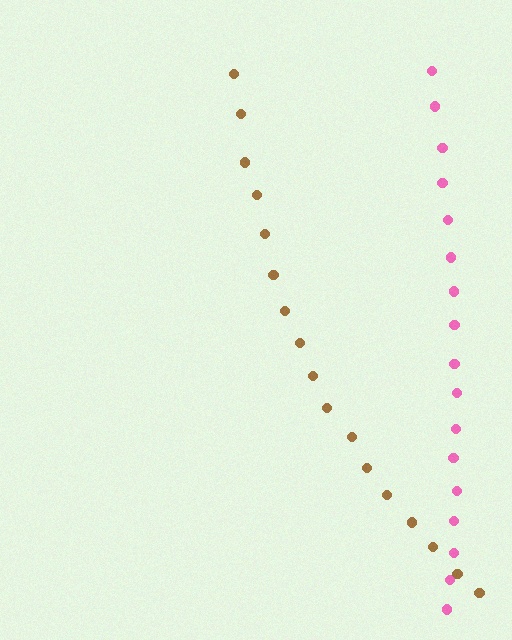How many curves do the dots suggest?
There are 2 distinct paths.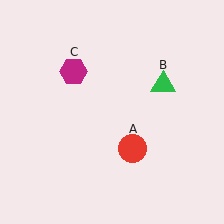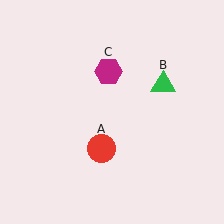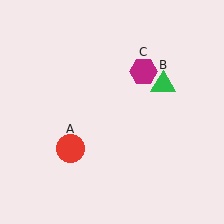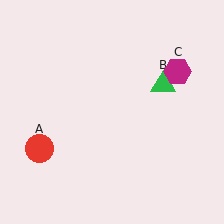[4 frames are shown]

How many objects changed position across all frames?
2 objects changed position: red circle (object A), magenta hexagon (object C).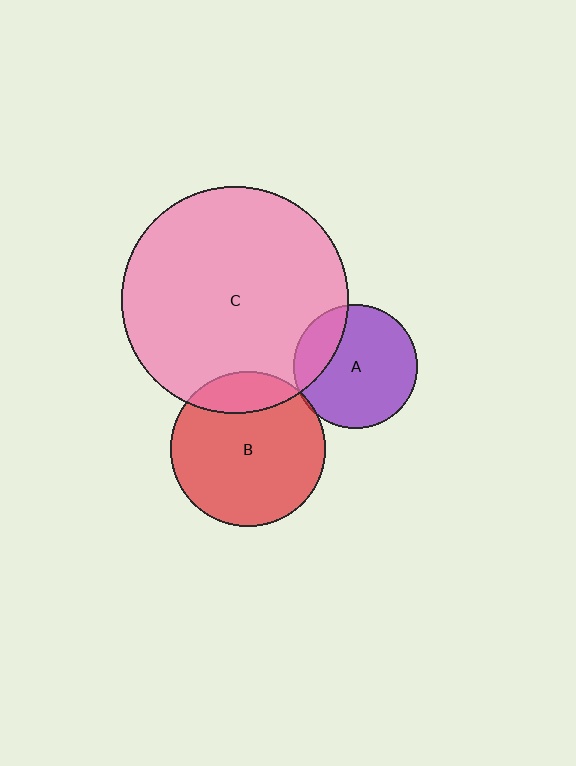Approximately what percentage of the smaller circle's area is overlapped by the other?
Approximately 20%.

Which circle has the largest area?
Circle C (pink).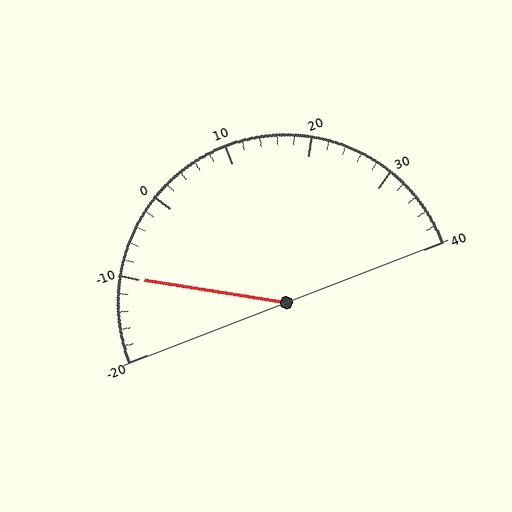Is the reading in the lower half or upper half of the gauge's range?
The reading is in the lower half of the range (-20 to 40).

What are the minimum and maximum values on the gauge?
The gauge ranges from -20 to 40.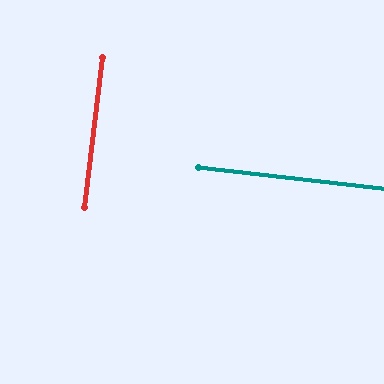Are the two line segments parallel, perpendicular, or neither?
Perpendicular — they meet at approximately 90°.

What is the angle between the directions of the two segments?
Approximately 90 degrees.